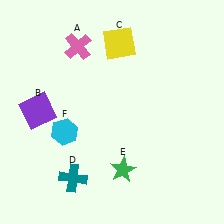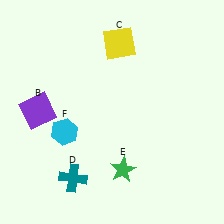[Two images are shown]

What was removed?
The pink cross (A) was removed in Image 2.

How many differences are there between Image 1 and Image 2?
There is 1 difference between the two images.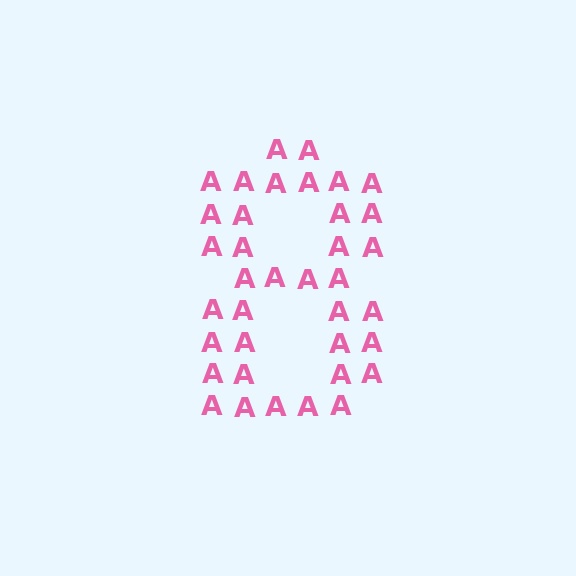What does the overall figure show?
The overall figure shows the digit 8.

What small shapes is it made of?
It is made of small letter A's.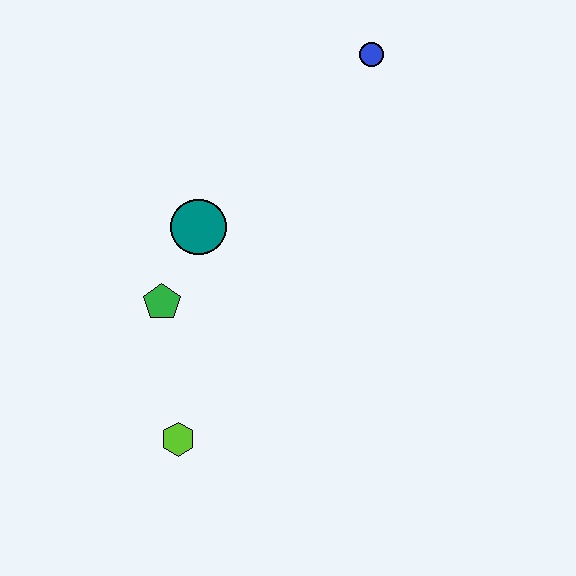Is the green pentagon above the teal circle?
No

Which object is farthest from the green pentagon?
The blue circle is farthest from the green pentagon.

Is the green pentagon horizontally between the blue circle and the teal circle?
No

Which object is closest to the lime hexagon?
The green pentagon is closest to the lime hexagon.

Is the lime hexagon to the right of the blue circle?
No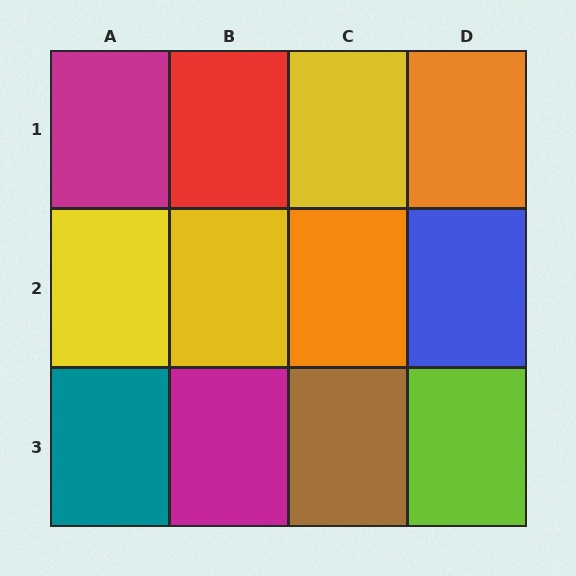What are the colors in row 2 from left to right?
Yellow, yellow, orange, blue.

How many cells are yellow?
3 cells are yellow.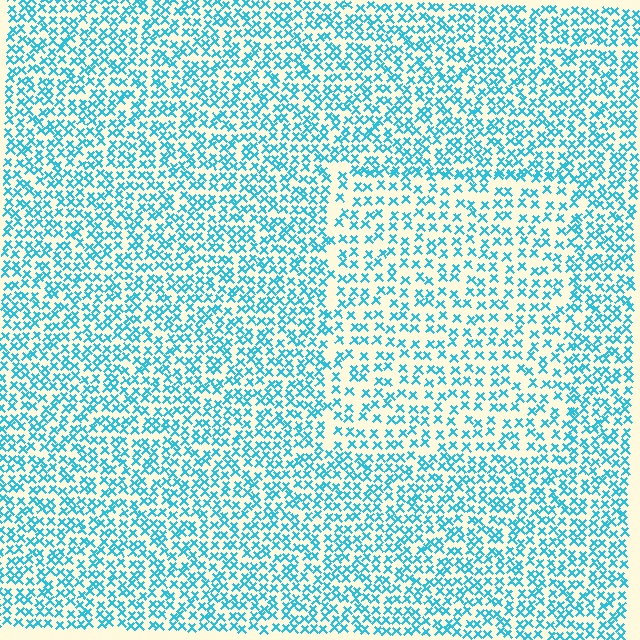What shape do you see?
I see a rectangle.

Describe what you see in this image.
The image contains small cyan elements arranged at two different densities. A rectangle-shaped region is visible where the elements are less densely packed than the surrounding area.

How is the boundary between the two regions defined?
The boundary is defined by a change in element density (approximately 1.6x ratio). All elements are the same color, size, and shape.